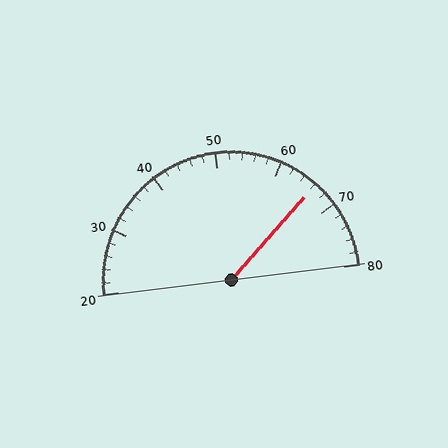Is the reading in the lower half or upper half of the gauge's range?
The reading is in the upper half of the range (20 to 80).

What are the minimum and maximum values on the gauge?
The gauge ranges from 20 to 80.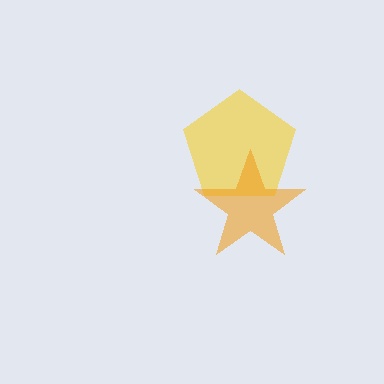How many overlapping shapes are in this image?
There are 2 overlapping shapes in the image.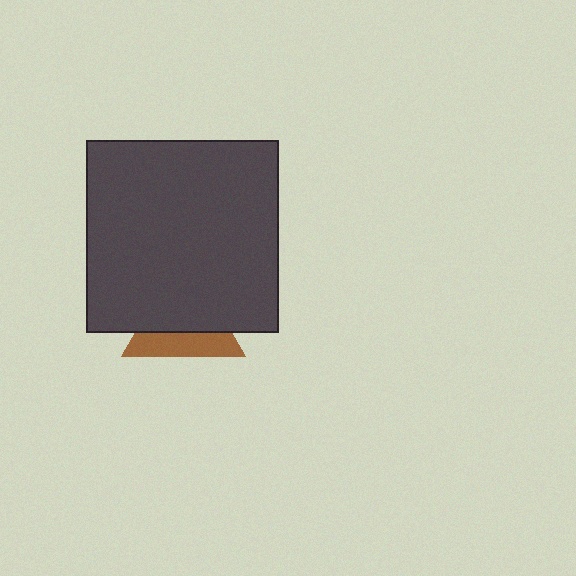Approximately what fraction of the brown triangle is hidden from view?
Roughly 61% of the brown triangle is hidden behind the dark gray square.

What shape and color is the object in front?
The object in front is a dark gray square.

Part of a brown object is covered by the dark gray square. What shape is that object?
It is a triangle.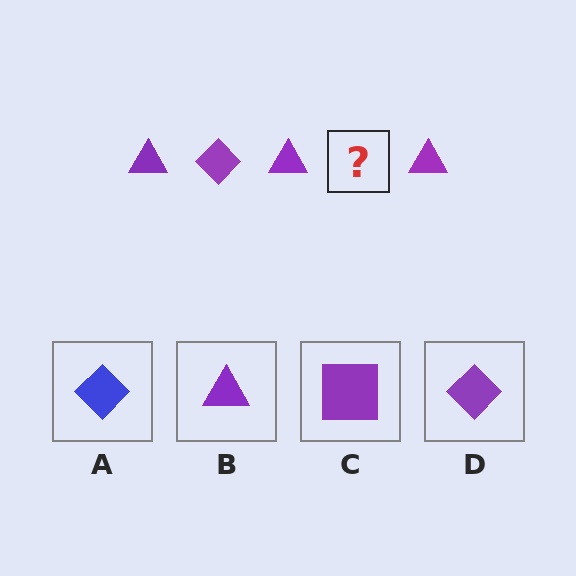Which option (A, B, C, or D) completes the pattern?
D.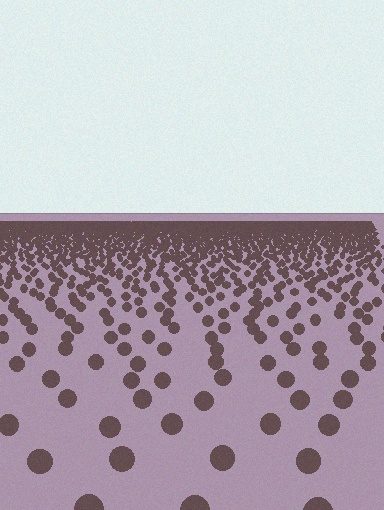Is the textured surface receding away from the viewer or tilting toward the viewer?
The surface is receding away from the viewer. Texture elements get smaller and denser toward the top.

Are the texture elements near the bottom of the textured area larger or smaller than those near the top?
Larger. Near the bottom, elements are closer to the viewer and appear at a bigger on-screen size.